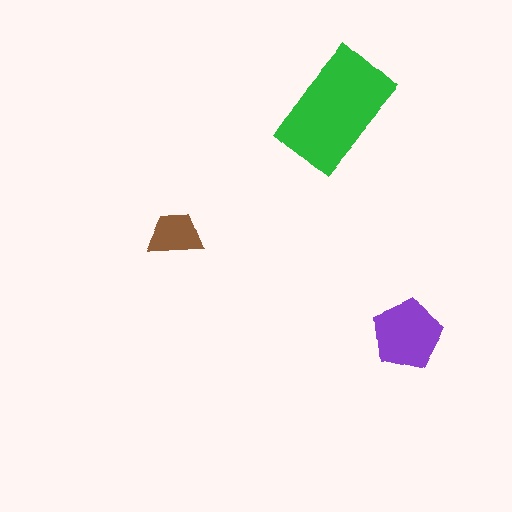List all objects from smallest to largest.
The brown trapezoid, the purple pentagon, the green rectangle.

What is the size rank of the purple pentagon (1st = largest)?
2nd.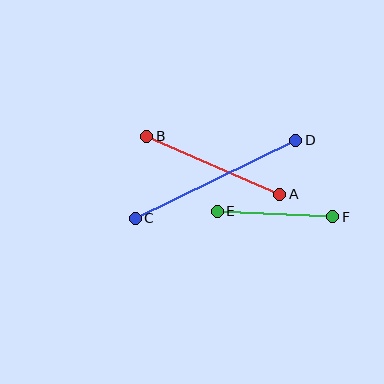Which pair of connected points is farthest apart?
Points C and D are farthest apart.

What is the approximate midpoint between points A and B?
The midpoint is at approximately (213, 165) pixels.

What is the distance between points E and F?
The distance is approximately 116 pixels.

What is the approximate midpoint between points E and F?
The midpoint is at approximately (275, 214) pixels.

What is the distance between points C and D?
The distance is approximately 178 pixels.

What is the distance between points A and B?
The distance is approximately 145 pixels.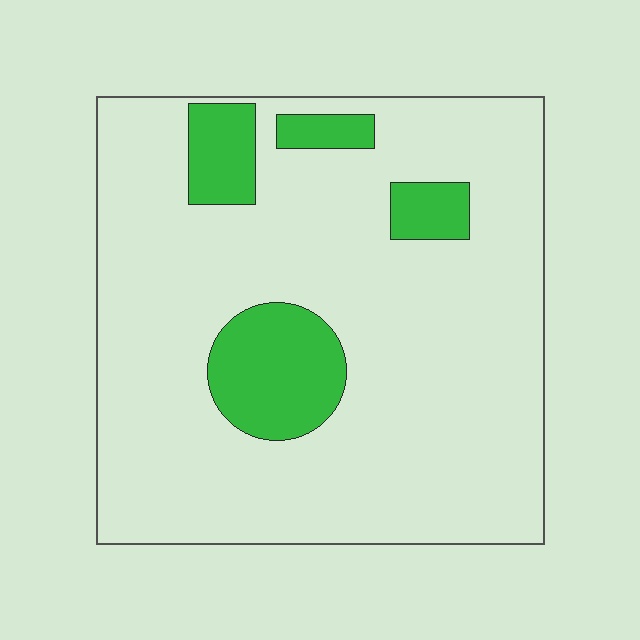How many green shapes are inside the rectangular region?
4.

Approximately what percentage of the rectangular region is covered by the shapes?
Approximately 15%.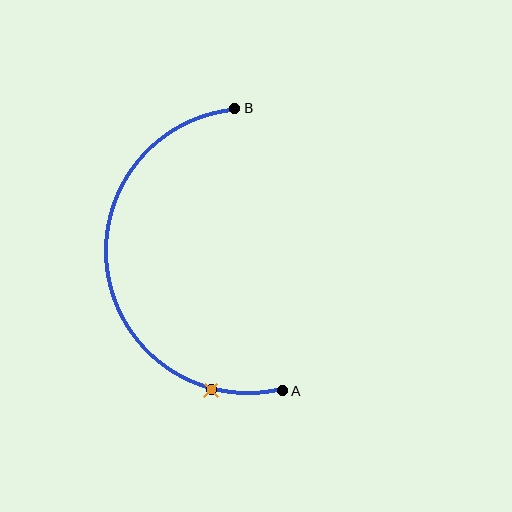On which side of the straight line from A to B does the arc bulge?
The arc bulges to the left of the straight line connecting A and B.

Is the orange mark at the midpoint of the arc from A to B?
No. The orange mark lies on the arc but is closer to endpoint A. The arc midpoint would be at the point on the curve equidistant along the arc from both A and B.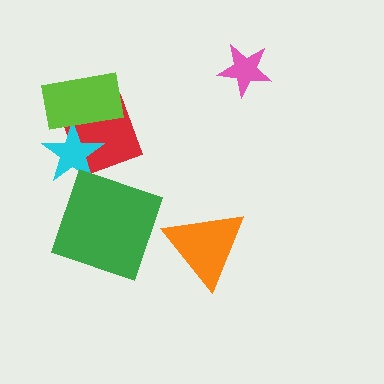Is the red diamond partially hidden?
Yes, it is partially covered by another shape.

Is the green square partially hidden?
No, no other shape covers it.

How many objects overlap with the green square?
0 objects overlap with the green square.